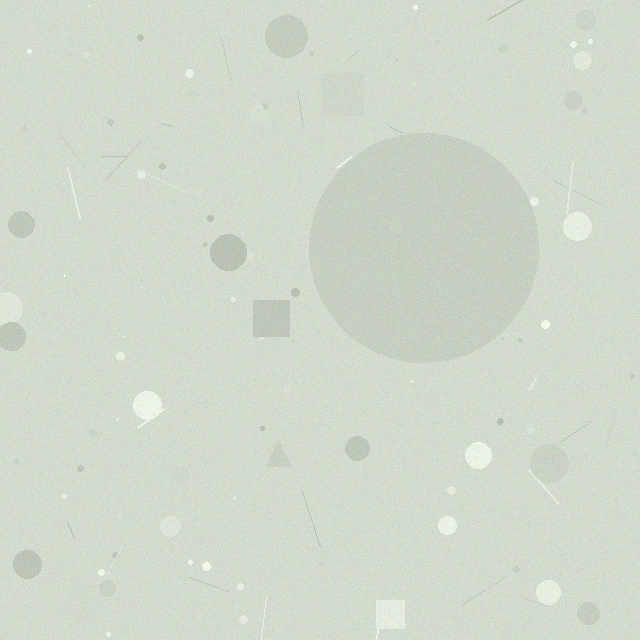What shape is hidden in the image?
A circle is hidden in the image.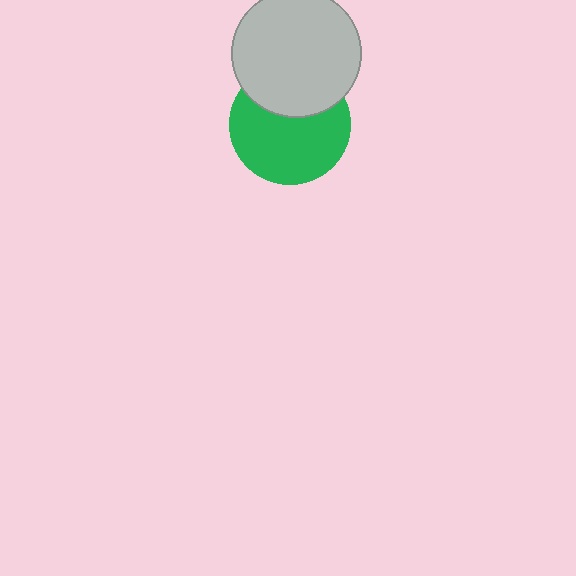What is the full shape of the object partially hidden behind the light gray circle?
The partially hidden object is a green circle.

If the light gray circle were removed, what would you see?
You would see the complete green circle.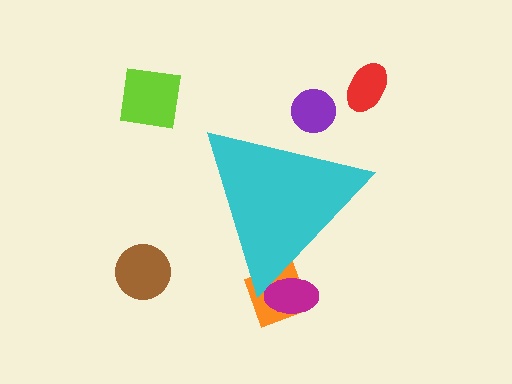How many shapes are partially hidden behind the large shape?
3 shapes are partially hidden.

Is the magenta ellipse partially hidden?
Yes, the magenta ellipse is partially hidden behind the cyan triangle.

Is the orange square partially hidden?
Yes, the orange square is partially hidden behind the cyan triangle.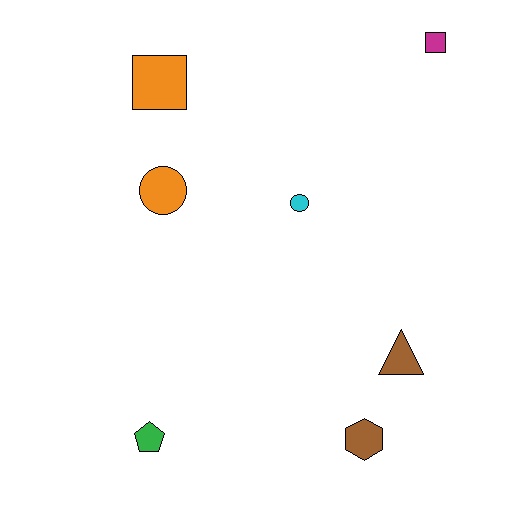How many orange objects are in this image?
There are 2 orange objects.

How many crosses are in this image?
There are no crosses.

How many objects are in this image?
There are 7 objects.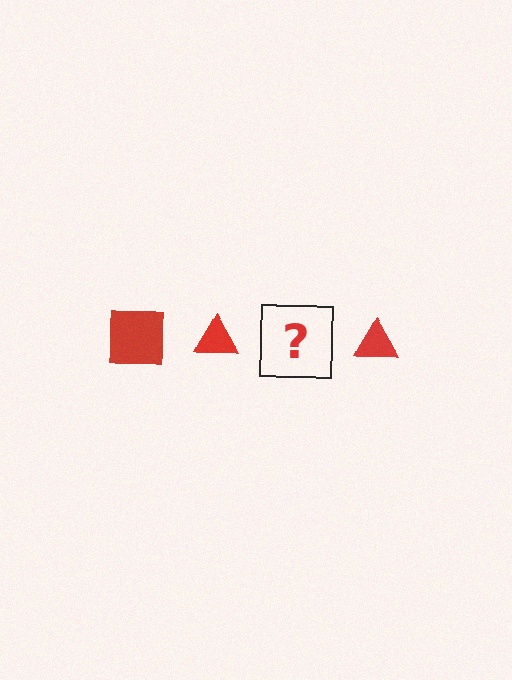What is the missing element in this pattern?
The missing element is a red square.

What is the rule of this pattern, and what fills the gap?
The rule is that the pattern cycles through square, triangle shapes in red. The gap should be filled with a red square.